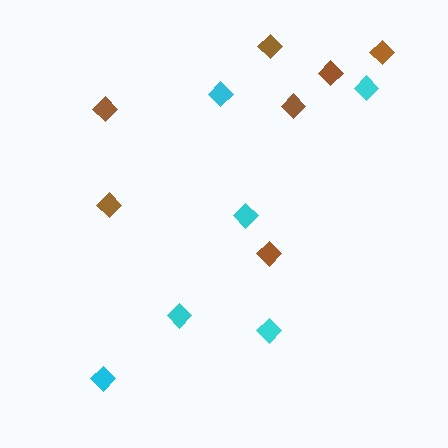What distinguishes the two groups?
There are 2 groups: one group of cyan diamonds (6) and one group of brown diamonds (7).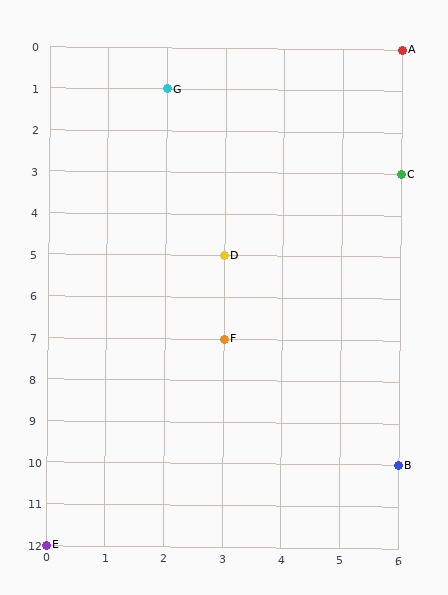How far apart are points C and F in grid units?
Points C and F are 3 columns and 4 rows apart (about 5.0 grid units diagonally).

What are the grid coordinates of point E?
Point E is at grid coordinates (0, 12).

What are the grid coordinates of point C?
Point C is at grid coordinates (6, 3).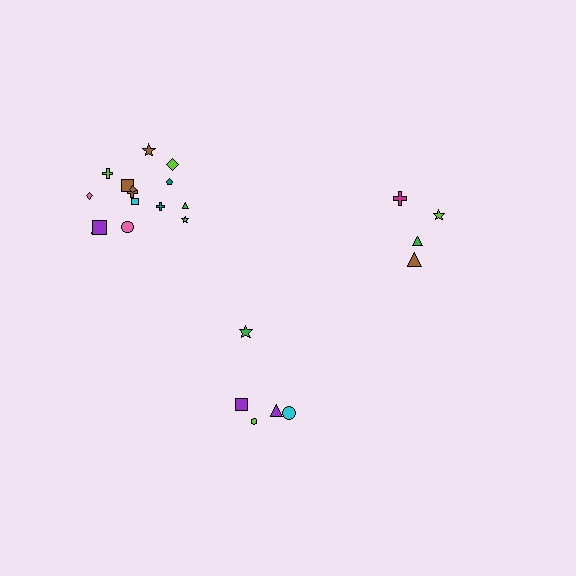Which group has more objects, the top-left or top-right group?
The top-left group.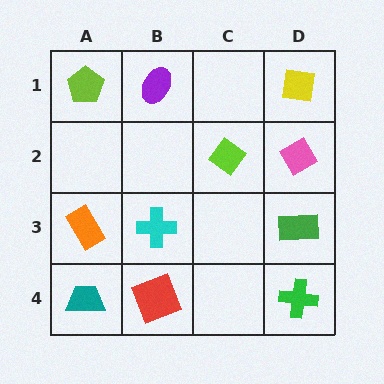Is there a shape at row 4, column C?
No, that cell is empty.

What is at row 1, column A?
A lime pentagon.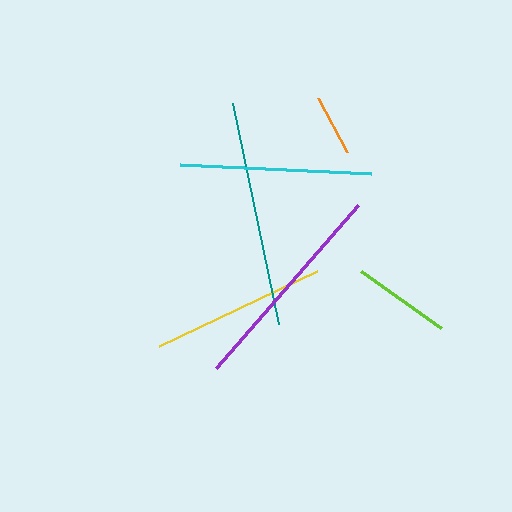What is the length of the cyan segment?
The cyan segment is approximately 191 pixels long.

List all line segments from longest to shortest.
From longest to shortest: teal, purple, cyan, yellow, lime, orange.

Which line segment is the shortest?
The orange line is the shortest at approximately 61 pixels.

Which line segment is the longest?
The teal line is the longest at approximately 226 pixels.